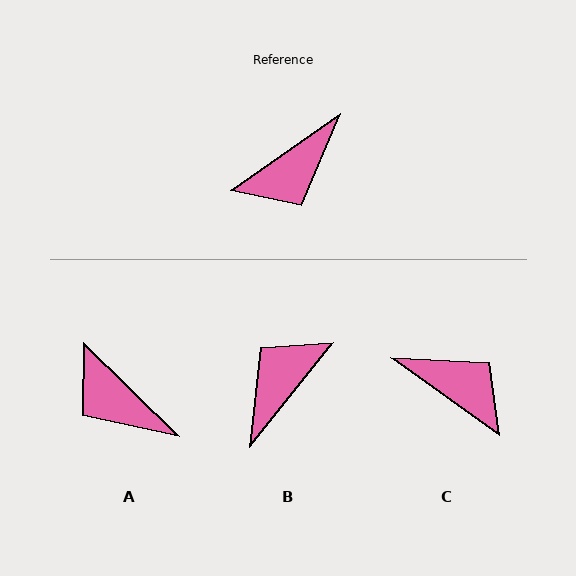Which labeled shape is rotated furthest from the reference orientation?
B, about 164 degrees away.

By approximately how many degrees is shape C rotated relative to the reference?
Approximately 109 degrees counter-clockwise.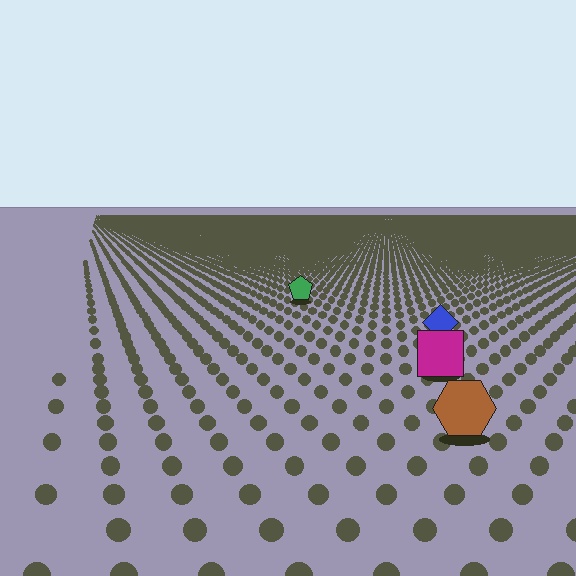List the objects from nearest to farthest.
From nearest to farthest: the brown hexagon, the magenta square, the blue diamond, the green pentagon.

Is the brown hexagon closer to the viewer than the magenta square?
Yes. The brown hexagon is closer — you can tell from the texture gradient: the ground texture is coarser near it.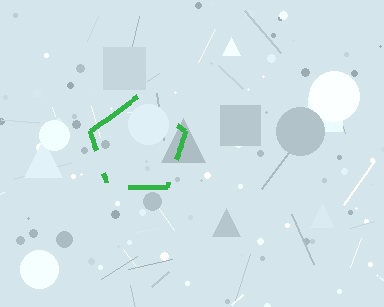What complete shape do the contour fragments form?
The contour fragments form a pentagon.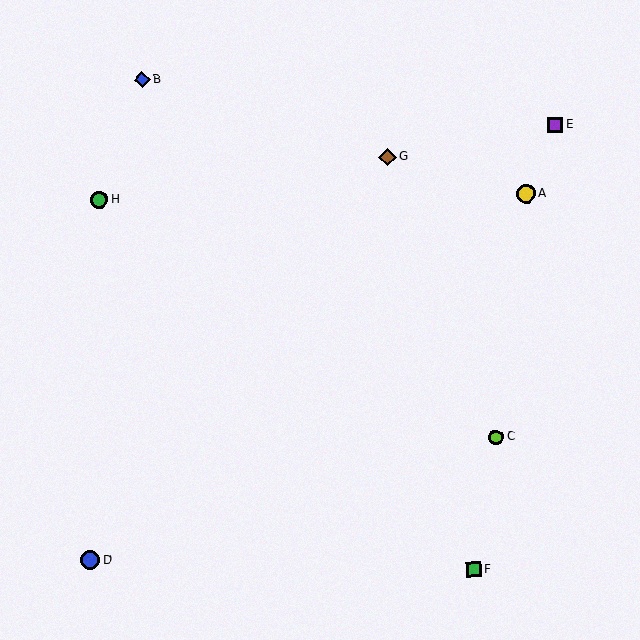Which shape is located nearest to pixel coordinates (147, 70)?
The blue diamond (labeled B) at (142, 80) is nearest to that location.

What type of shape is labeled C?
Shape C is a lime circle.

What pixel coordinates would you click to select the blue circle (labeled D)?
Click at (91, 560) to select the blue circle D.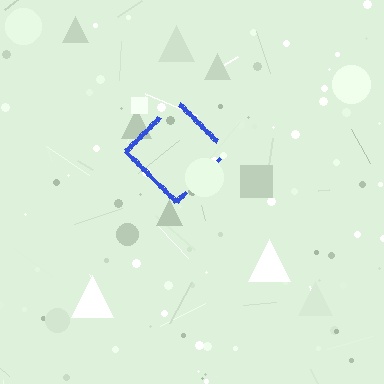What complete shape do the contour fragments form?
The contour fragments form a diamond.